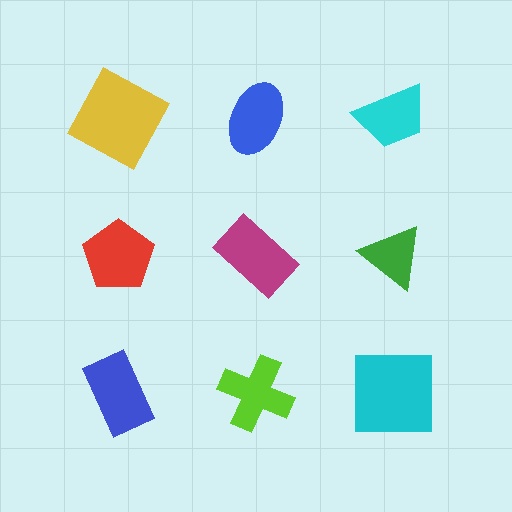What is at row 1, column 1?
A yellow square.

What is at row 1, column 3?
A cyan trapezoid.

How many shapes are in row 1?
3 shapes.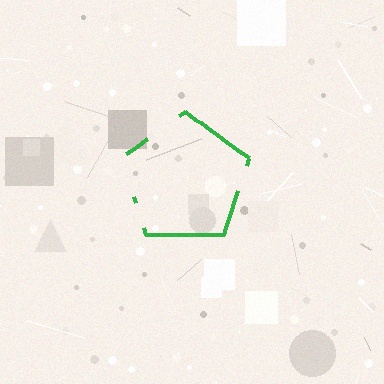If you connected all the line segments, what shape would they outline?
They would outline a pentagon.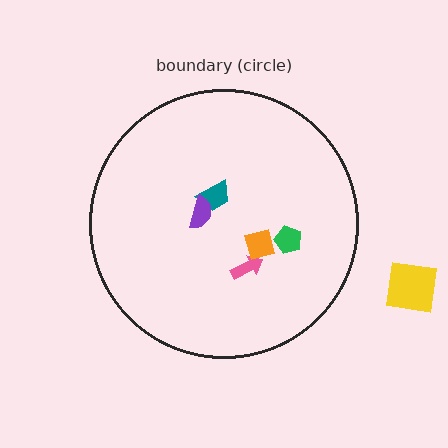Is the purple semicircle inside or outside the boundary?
Inside.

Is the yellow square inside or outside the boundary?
Outside.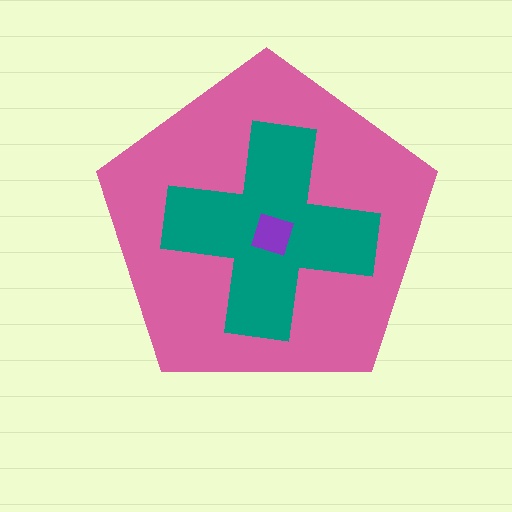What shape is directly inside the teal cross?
The purple diamond.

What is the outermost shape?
The pink pentagon.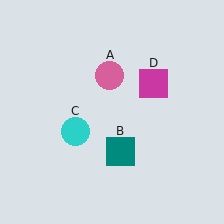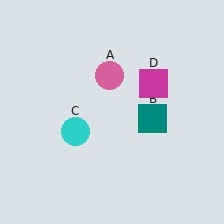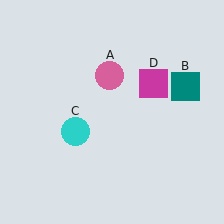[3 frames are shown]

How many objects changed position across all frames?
1 object changed position: teal square (object B).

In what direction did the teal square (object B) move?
The teal square (object B) moved up and to the right.